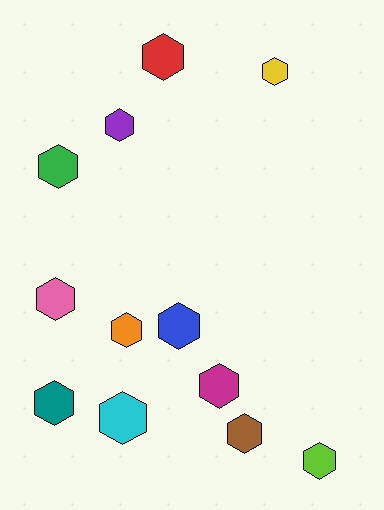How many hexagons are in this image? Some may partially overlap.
There are 12 hexagons.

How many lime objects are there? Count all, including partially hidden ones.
There is 1 lime object.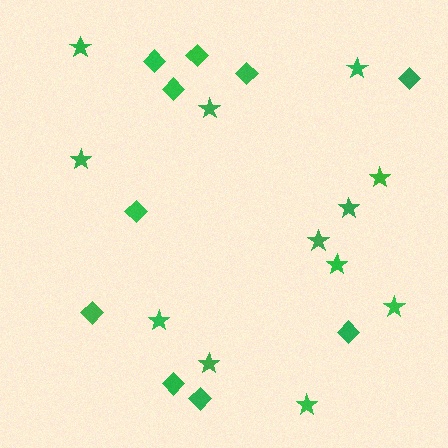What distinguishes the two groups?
There are 2 groups: one group of stars (12) and one group of diamonds (10).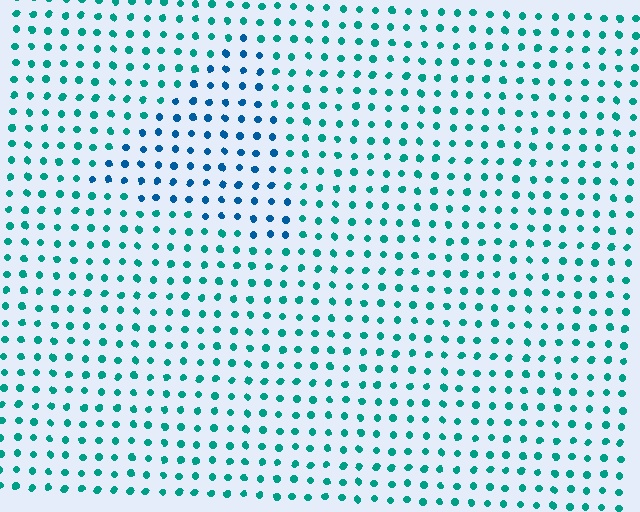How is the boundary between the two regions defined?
The boundary is defined purely by a slight shift in hue (about 34 degrees). Spacing, size, and orientation are identical on both sides.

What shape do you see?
I see a triangle.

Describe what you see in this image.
The image is filled with small teal elements in a uniform arrangement. A triangle-shaped region is visible where the elements are tinted to a slightly different hue, forming a subtle color boundary.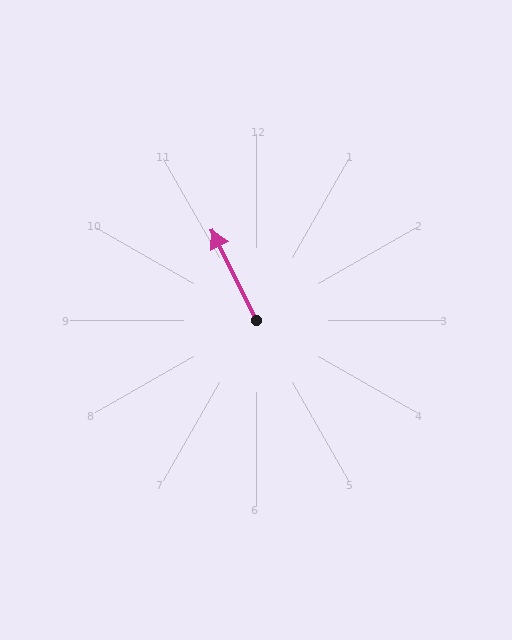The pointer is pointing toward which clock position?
Roughly 11 o'clock.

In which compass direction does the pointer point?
Northwest.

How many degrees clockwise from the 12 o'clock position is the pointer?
Approximately 334 degrees.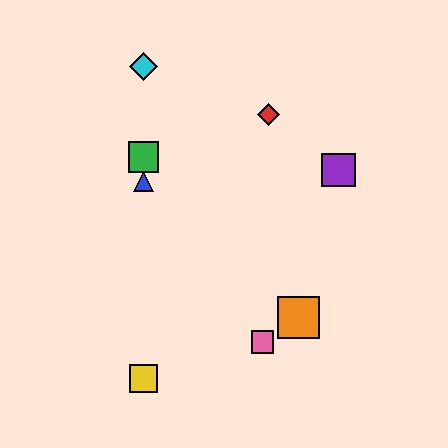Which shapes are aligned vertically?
The blue triangle, the green square, the yellow square, the cyan diamond are aligned vertically.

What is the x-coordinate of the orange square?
The orange square is at x≈298.